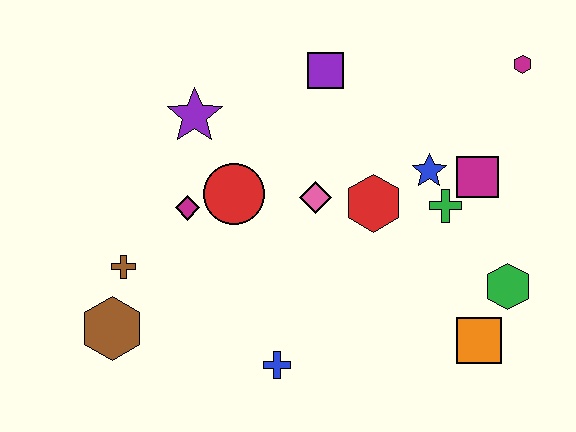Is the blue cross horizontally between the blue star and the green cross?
No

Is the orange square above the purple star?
No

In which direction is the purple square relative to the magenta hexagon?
The purple square is to the left of the magenta hexagon.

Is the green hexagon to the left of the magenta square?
No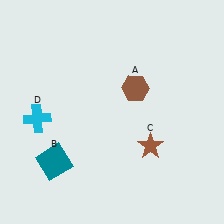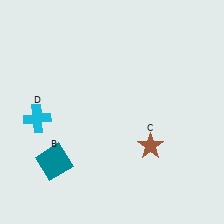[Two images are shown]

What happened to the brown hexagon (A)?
The brown hexagon (A) was removed in Image 2. It was in the top-right area of Image 1.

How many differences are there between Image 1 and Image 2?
There is 1 difference between the two images.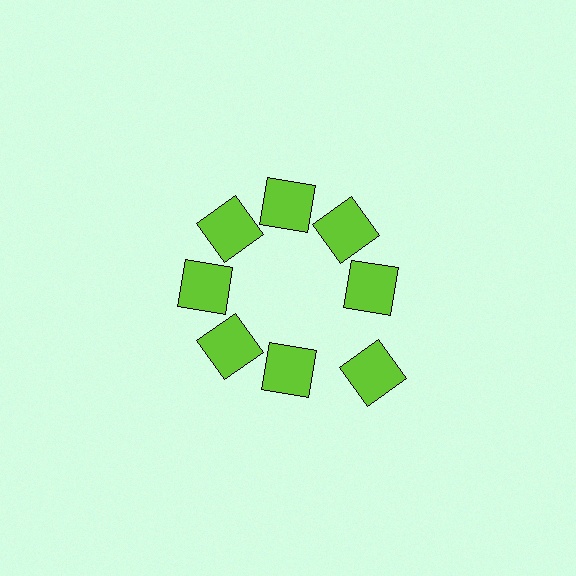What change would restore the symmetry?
The symmetry would be restored by moving it inward, back onto the ring so that all 8 squares sit at equal angles and equal distance from the center.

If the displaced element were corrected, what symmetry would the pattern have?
It would have 8-fold rotational symmetry — the pattern would map onto itself every 45 degrees.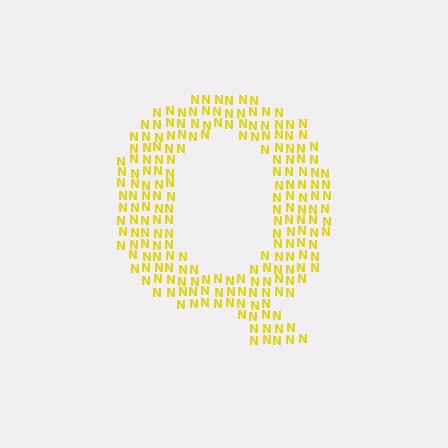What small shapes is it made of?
It is made of small letter N's.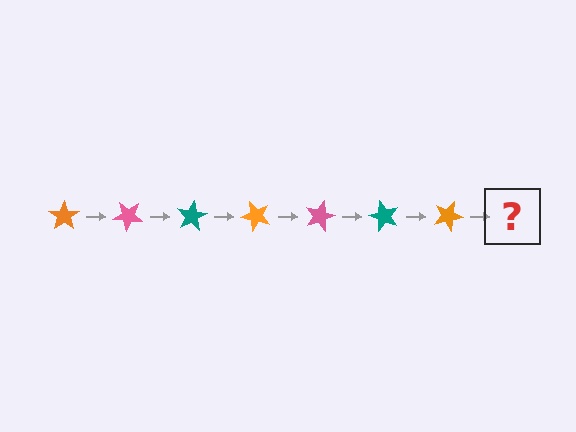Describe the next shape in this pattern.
It should be a pink star, rotated 280 degrees from the start.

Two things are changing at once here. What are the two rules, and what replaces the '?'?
The two rules are that it rotates 40 degrees each step and the color cycles through orange, pink, and teal. The '?' should be a pink star, rotated 280 degrees from the start.